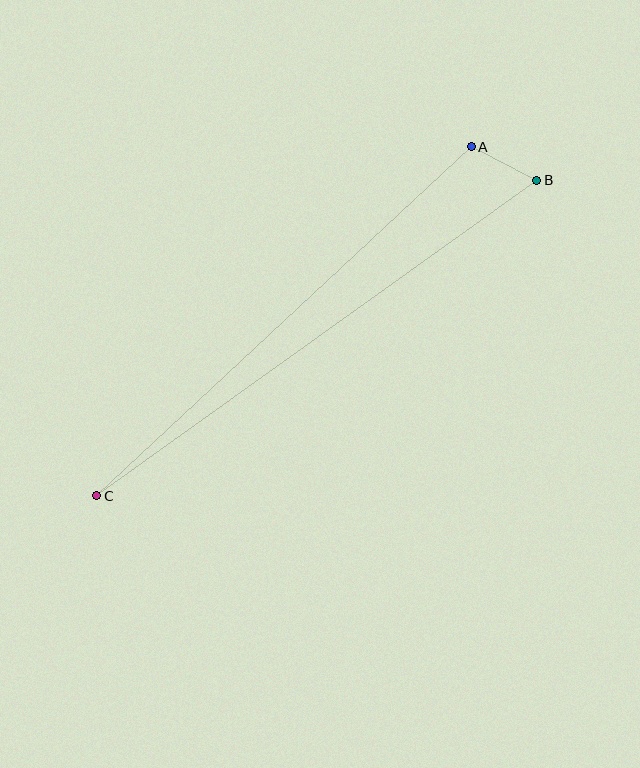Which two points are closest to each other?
Points A and B are closest to each other.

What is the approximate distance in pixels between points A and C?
The distance between A and C is approximately 512 pixels.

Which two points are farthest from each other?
Points B and C are farthest from each other.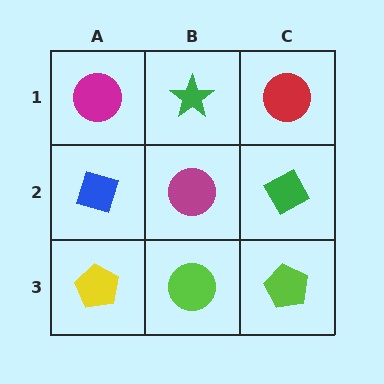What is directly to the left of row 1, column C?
A green star.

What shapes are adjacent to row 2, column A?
A magenta circle (row 1, column A), a yellow pentagon (row 3, column A), a magenta circle (row 2, column B).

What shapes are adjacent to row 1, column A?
A blue diamond (row 2, column A), a green star (row 1, column B).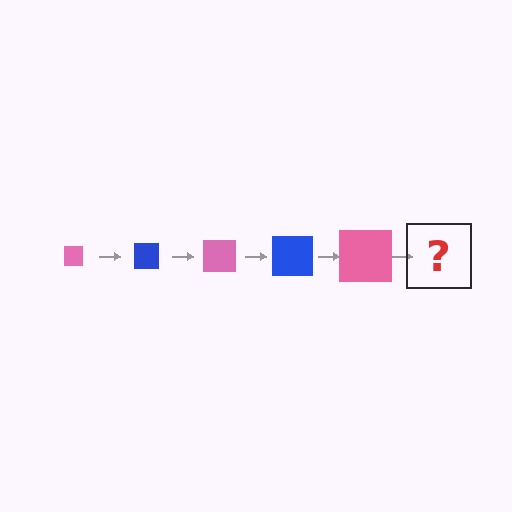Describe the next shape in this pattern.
It should be a blue square, larger than the previous one.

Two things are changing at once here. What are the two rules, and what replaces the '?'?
The two rules are that the square grows larger each step and the color cycles through pink and blue. The '?' should be a blue square, larger than the previous one.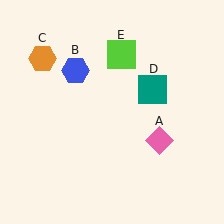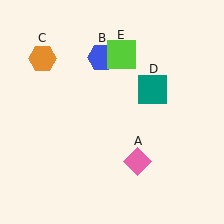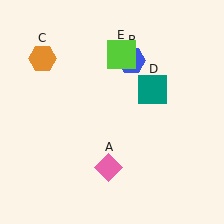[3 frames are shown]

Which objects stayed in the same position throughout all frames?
Orange hexagon (object C) and teal square (object D) and lime square (object E) remained stationary.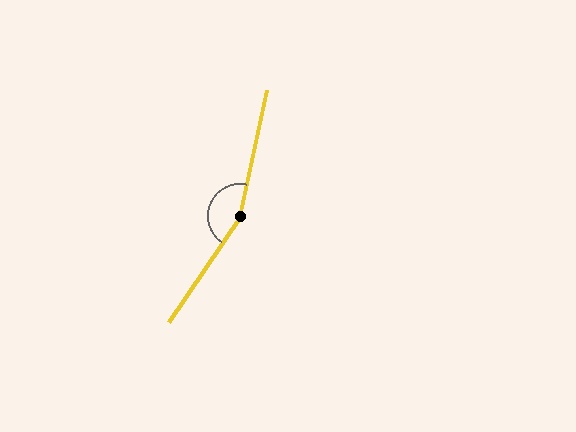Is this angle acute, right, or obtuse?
It is obtuse.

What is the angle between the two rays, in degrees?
Approximately 158 degrees.